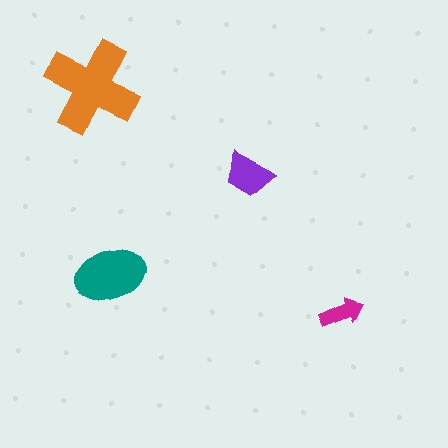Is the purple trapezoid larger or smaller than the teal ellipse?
Smaller.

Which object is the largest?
The orange cross.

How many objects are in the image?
There are 4 objects in the image.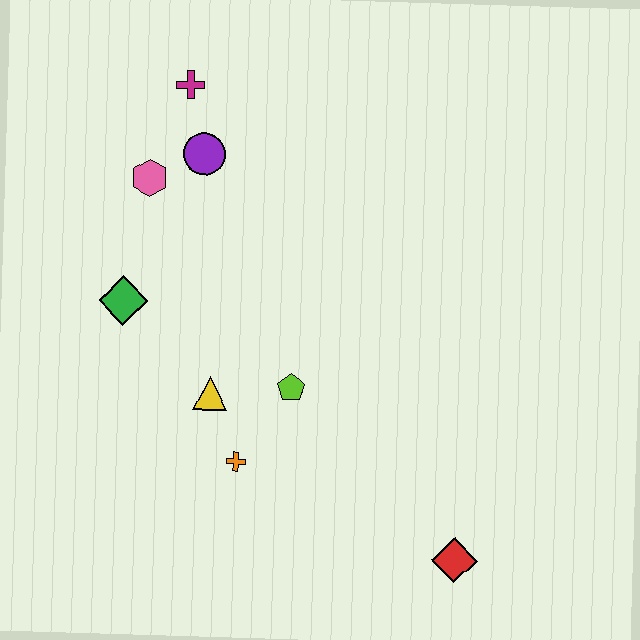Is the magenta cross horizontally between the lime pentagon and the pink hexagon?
Yes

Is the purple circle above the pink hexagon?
Yes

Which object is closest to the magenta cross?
The purple circle is closest to the magenta cross.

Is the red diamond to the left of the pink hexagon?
No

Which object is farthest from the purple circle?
The red diamond is farthest from the purple circle.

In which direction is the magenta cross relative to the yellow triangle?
The magenta cross is above the yellow triangle.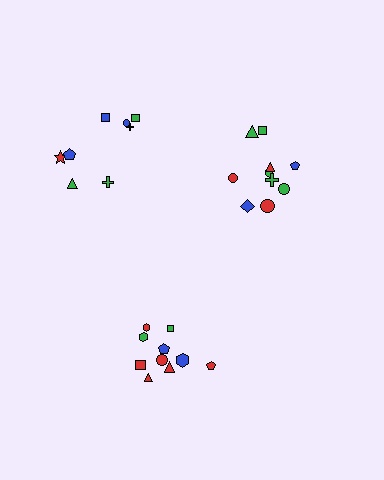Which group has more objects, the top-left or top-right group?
The top-right group.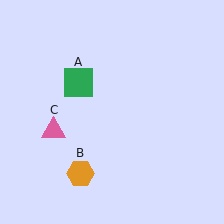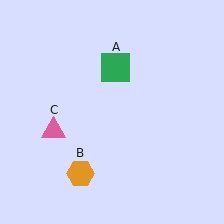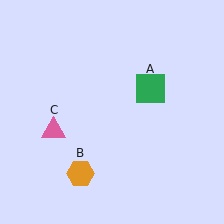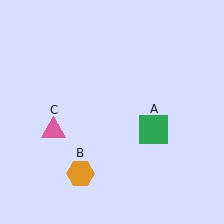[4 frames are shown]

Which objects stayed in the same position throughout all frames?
Orange hexagon (object B) and pink triangle (object C) remained stationary.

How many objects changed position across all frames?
1 object changed position: green square (object A).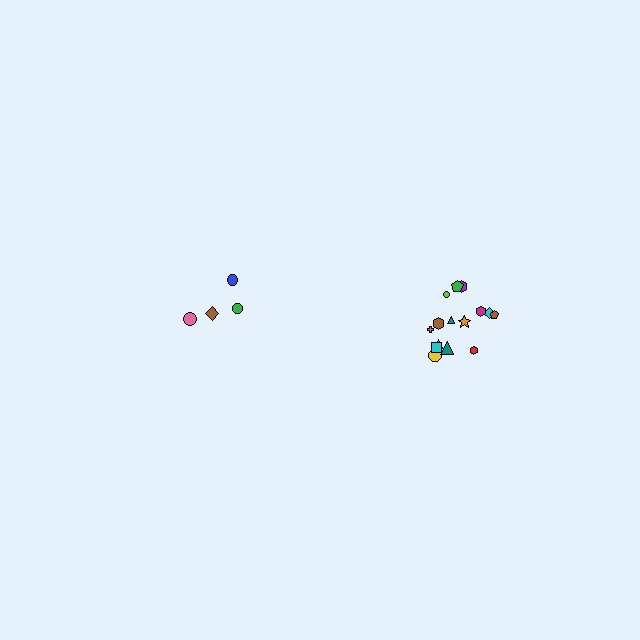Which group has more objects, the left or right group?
The right group.